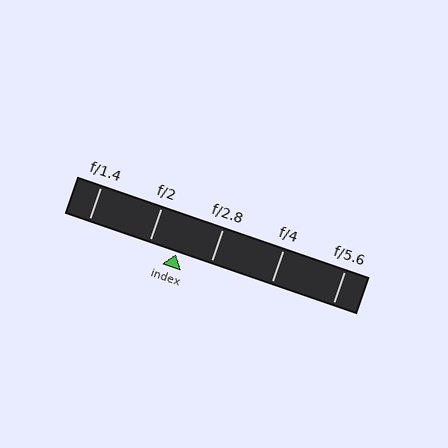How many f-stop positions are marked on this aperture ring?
There are 5 f-stop positions marked.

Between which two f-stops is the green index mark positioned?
The index mark is between f/2 and f/2.8.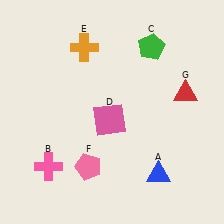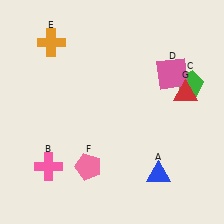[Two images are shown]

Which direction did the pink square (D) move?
The pink square (D) moved right.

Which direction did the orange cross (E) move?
The orange cross (E) moved left.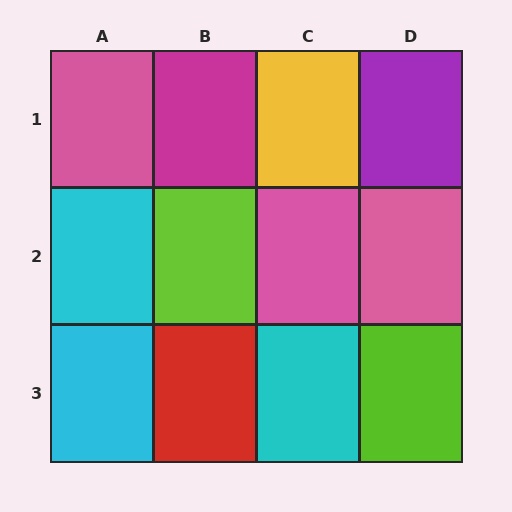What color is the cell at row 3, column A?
Cyan.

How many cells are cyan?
3 cells are cyan.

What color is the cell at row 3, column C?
Cyan.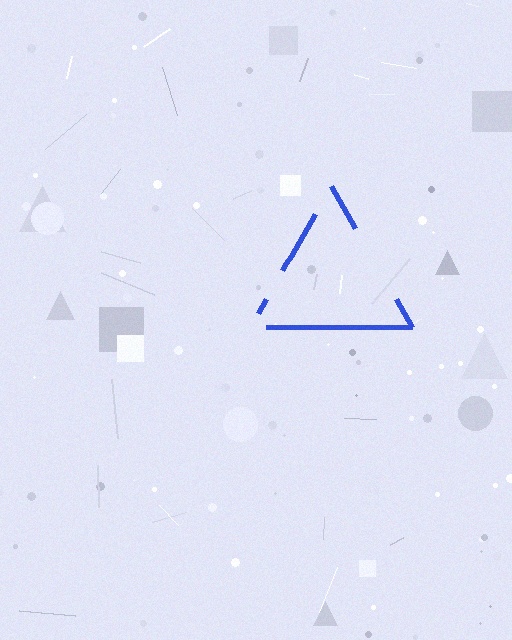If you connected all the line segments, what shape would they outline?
They would outline a triangle.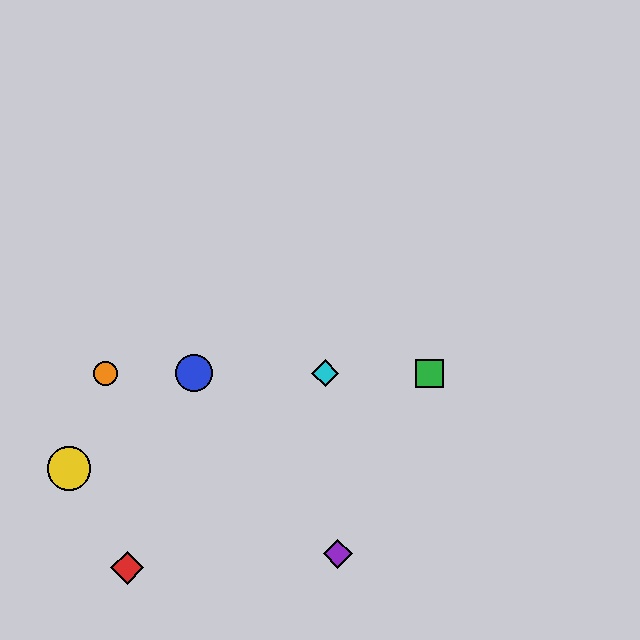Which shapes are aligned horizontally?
The blue circle, the green square, the orange circle, the cyan diamond are aligned horizontally.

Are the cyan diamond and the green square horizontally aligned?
Yes, both are at y≈373.